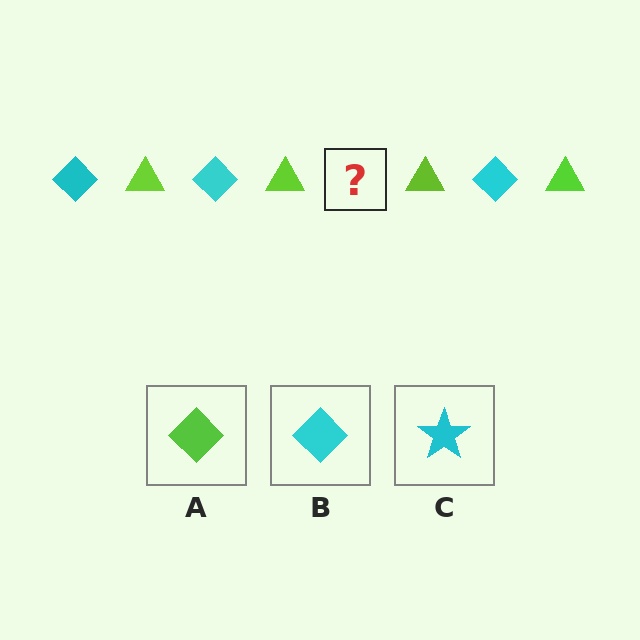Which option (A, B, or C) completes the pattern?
B.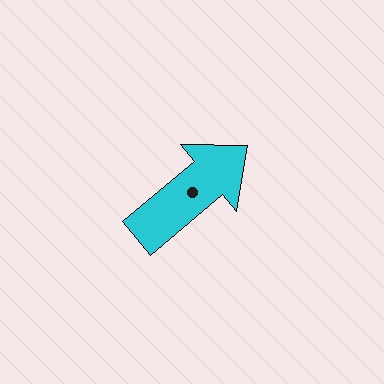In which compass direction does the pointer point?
Northeast.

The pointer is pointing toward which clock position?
Roughly 2 o'clock.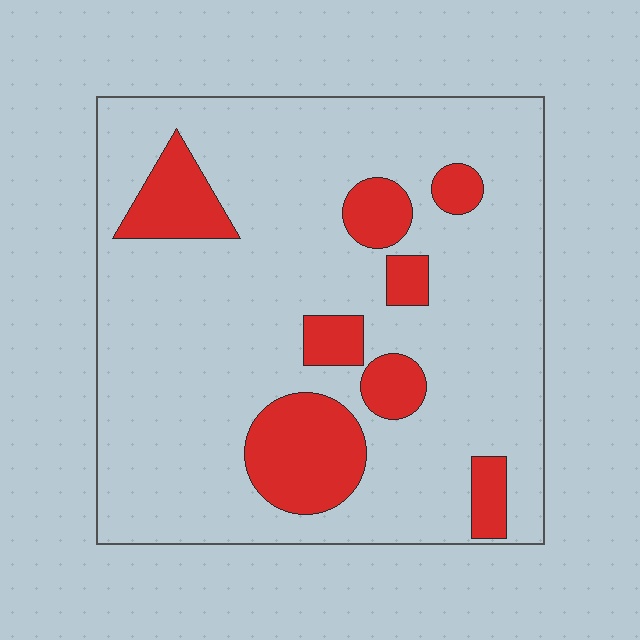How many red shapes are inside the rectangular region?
8.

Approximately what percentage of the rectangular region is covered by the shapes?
Approximately 20%.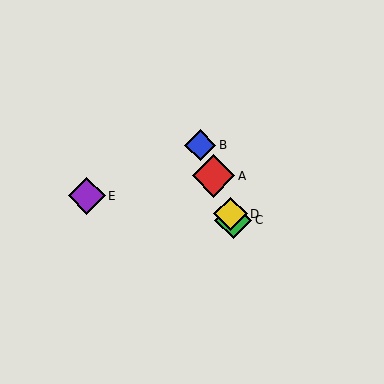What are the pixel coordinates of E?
Object E is at (87, 196).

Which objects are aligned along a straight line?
Objects A, B, C, D are aligned along a straight line.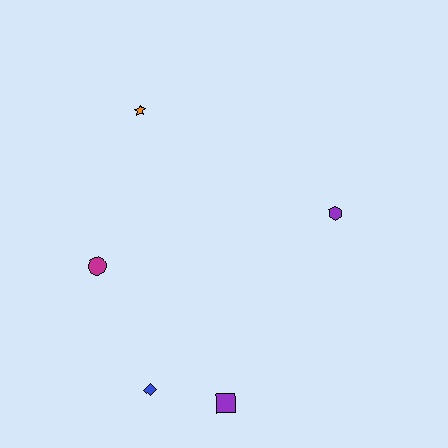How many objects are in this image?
There are 5 objects.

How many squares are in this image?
There is 1 square.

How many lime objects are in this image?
There are no lime objects.